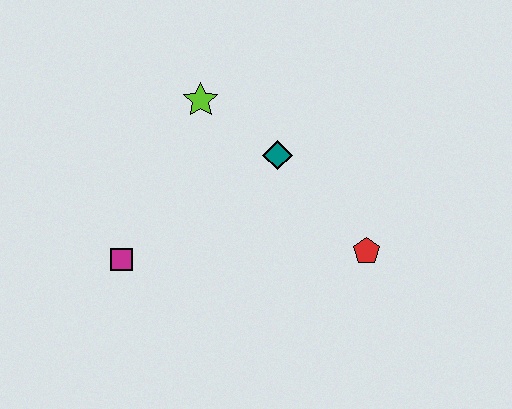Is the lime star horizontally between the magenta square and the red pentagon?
Yes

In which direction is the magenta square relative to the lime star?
The magenta square is below the lime star.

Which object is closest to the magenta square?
The lime star is closest to the magenta square.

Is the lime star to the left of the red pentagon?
Yes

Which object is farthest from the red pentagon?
The magenta square is farthest from the red pentagon.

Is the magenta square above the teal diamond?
No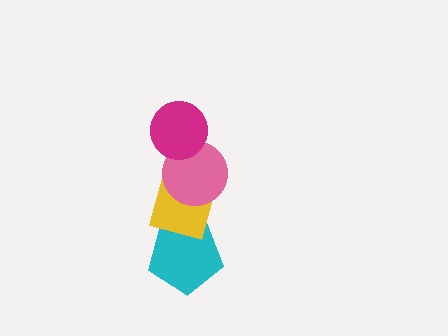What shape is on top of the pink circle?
The magenta circle is on top of the pink circle.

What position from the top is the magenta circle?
The magenta circle is 1st from the top.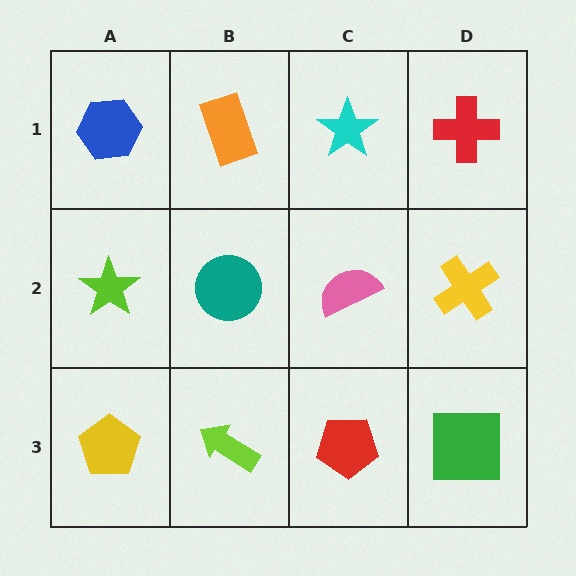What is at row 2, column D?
A yellow cross.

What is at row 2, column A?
A lime star.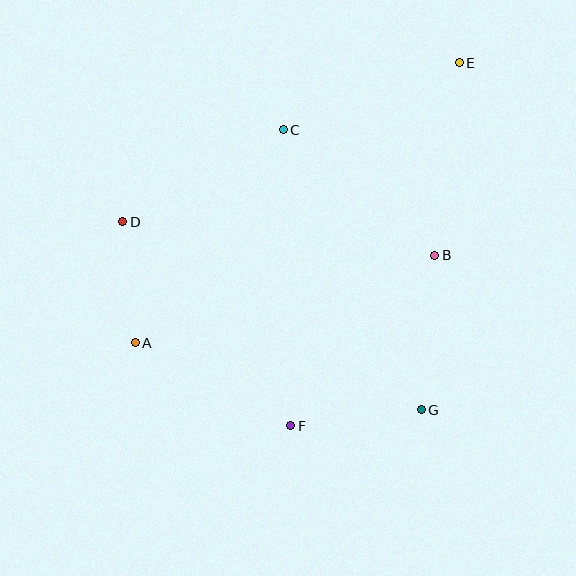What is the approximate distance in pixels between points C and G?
The distance between C and G is approximately 312 pixels.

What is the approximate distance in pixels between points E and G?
The distance between E and G is approximately 349 pixels.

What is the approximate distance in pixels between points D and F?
The distance between D and F is approximately 264 pixels.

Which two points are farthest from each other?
Points A and E are farthest from each other.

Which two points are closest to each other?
Points A and D are closest to each other.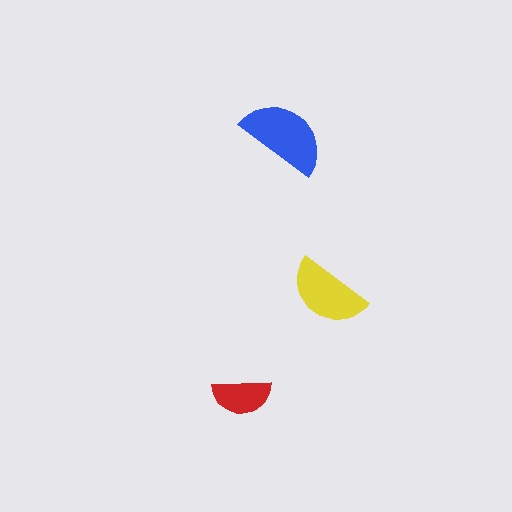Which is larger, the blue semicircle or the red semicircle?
The blue one.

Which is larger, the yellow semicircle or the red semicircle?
The yellow one.